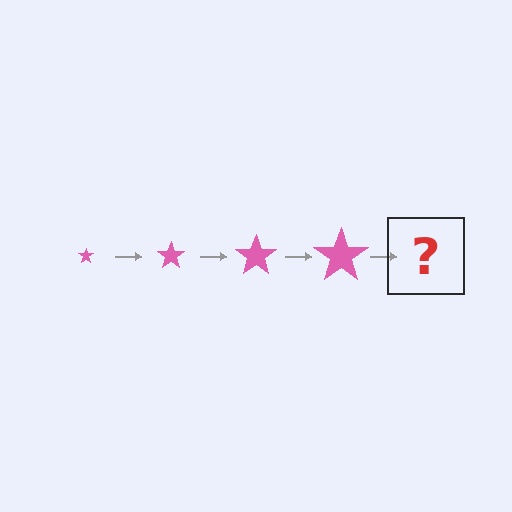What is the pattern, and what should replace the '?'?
The pattern is that the star gets progressively larger each step. The '?' should be a pink star, larger than the previous one.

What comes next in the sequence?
The next element should be a pink star, larger than the previous one.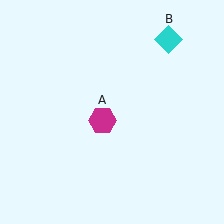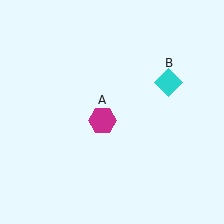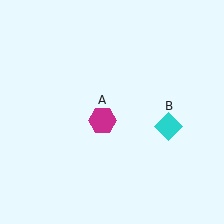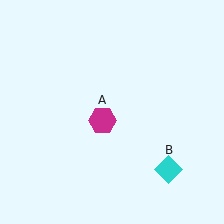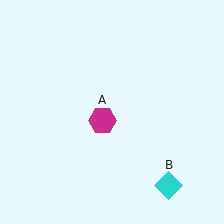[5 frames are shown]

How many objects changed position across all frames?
1 object changed position: cyan diamond (object B).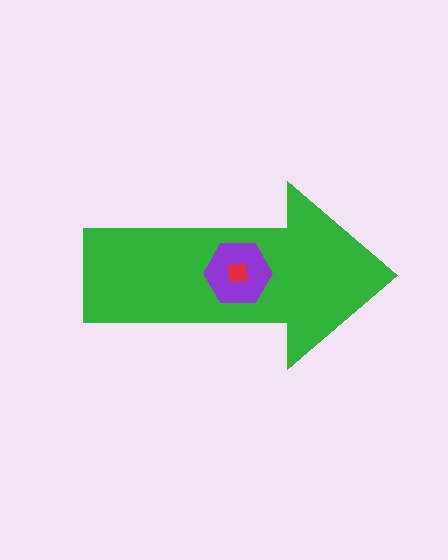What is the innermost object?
The red square.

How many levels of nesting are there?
3.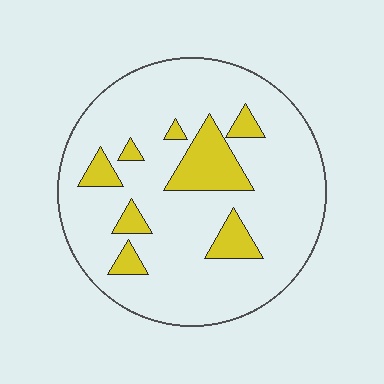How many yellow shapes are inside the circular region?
8.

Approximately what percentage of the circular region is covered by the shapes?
Approximately 15%.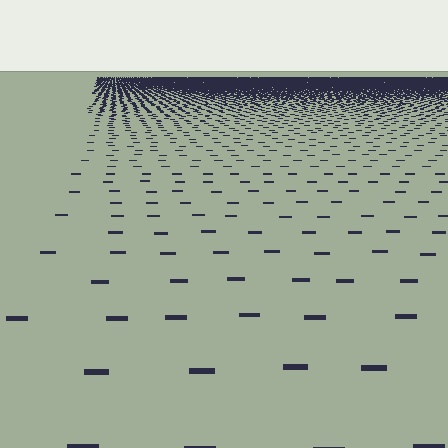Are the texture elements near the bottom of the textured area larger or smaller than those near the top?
Larger. Near the bottom, elements are closer to the viewer and appear at a bigger on-screen size.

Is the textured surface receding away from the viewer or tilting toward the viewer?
The surface is receding away from the viewer. Texture elements get smaller and denser toward the top.